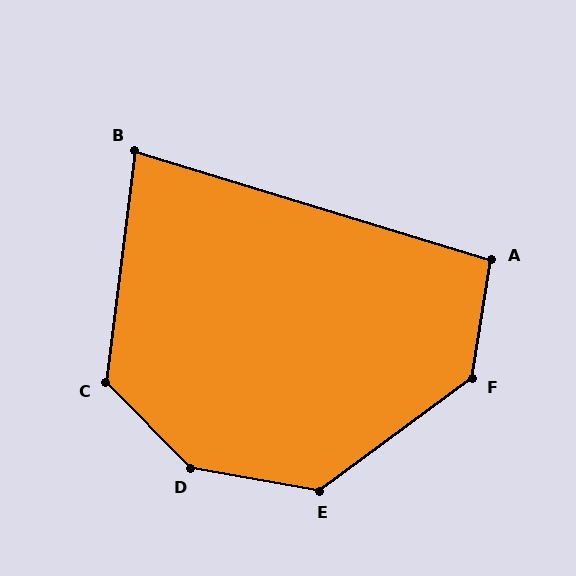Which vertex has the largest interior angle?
D, at approximately 144 degrees.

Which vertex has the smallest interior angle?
B, at approximately 80 degrees.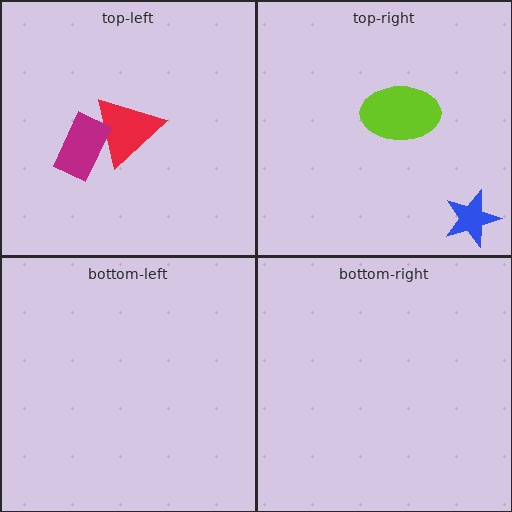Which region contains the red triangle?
The top-left region.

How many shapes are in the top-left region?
2.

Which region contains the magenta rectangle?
The top-left region.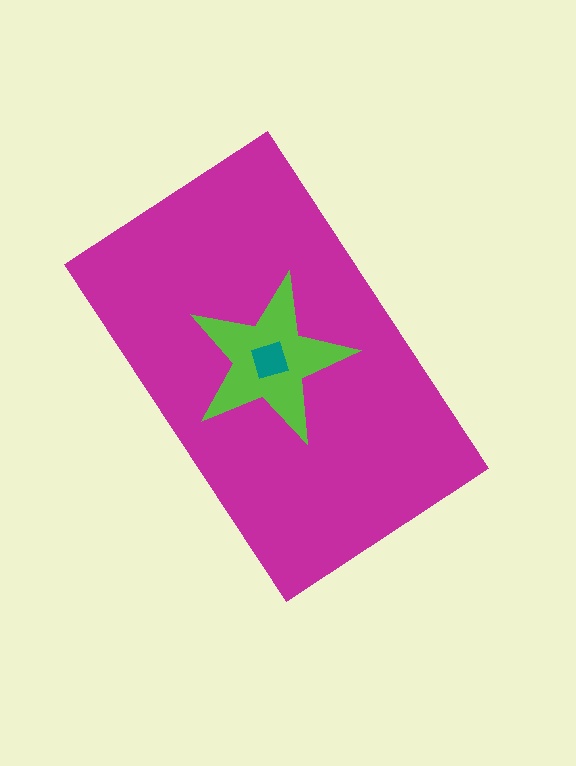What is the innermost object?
The teal square.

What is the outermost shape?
The magenta rectangle.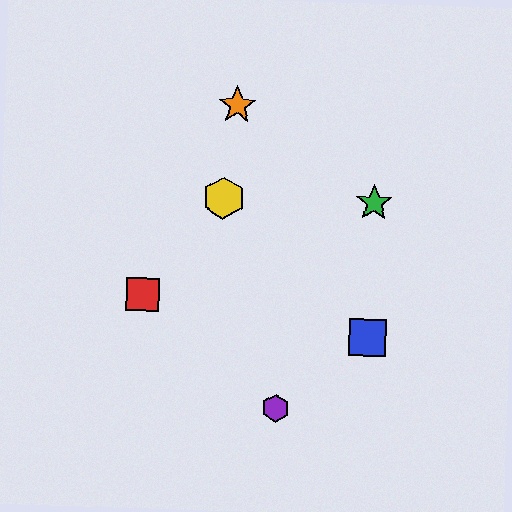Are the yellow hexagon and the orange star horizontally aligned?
No, the yellow hexagon is at y≈198 and the orange star is at y≈105.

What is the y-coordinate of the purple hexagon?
The purple hexagon is at y≈408.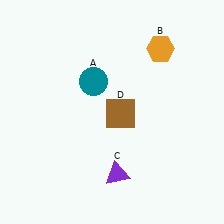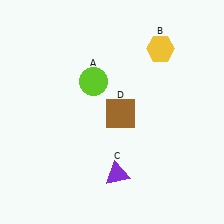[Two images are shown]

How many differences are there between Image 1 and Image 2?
There are 2 differences between the two images.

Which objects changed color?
A changed from teal to lime. B changed from orange to yellow.